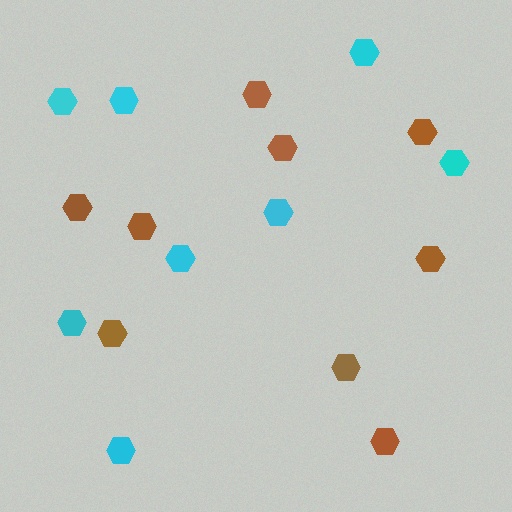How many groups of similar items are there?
There are 2 groups: one group of brown hexagons (9) and one group of cyan hexagons (8).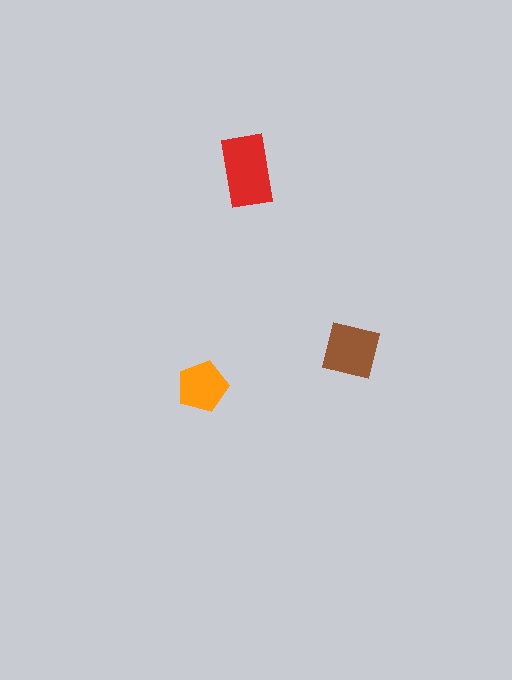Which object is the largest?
The red rectangle.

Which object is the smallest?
The orange pentagon.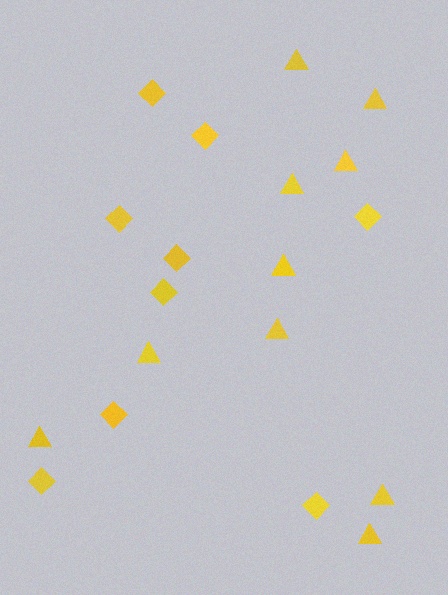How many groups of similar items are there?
There are 2 groups: one group of diamonds (9) and one group of triangles (10).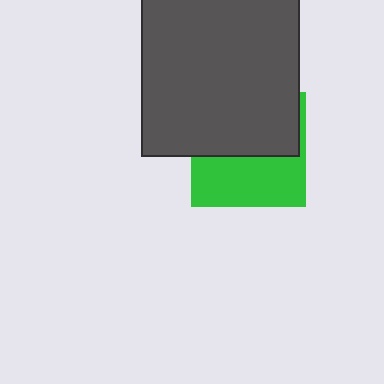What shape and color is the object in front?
The object in front is a dark gray square.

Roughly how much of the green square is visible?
About half of it is visible (roughly 46%).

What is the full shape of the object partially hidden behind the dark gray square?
The partially hidden object is a green square.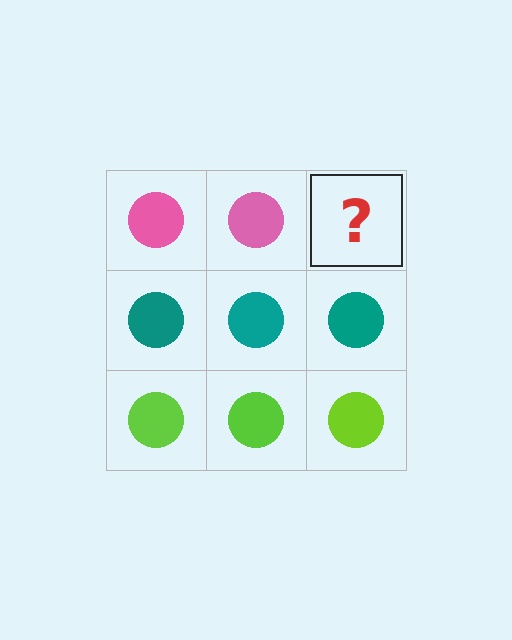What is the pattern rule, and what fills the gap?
The rule is that each row has a consistent color. The gap should be filled with a pink circle.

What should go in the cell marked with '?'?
The missing cell should contain a pink circle.